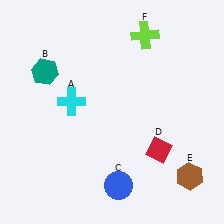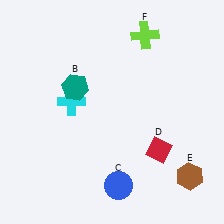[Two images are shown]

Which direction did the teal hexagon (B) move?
The teal hexagon (B) moved right.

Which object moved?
The teal hexagon (B) moved right.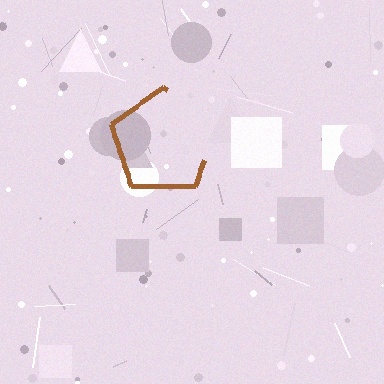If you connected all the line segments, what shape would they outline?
They would outline a pentagon.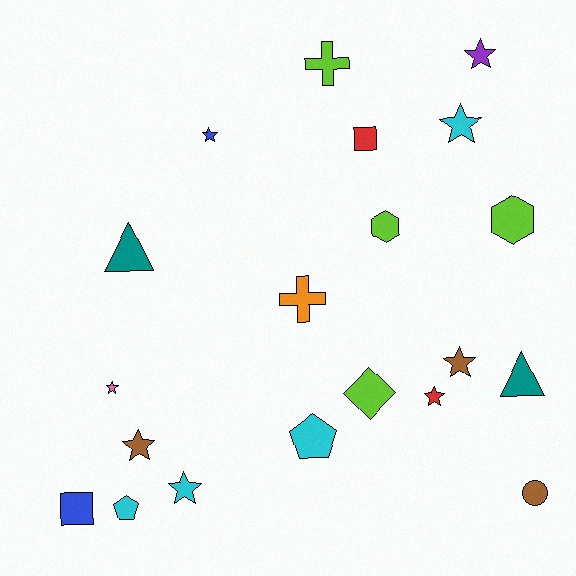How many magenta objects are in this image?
There are no magenta objects.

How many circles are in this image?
There is 1 circle.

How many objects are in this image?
There are 20 objects.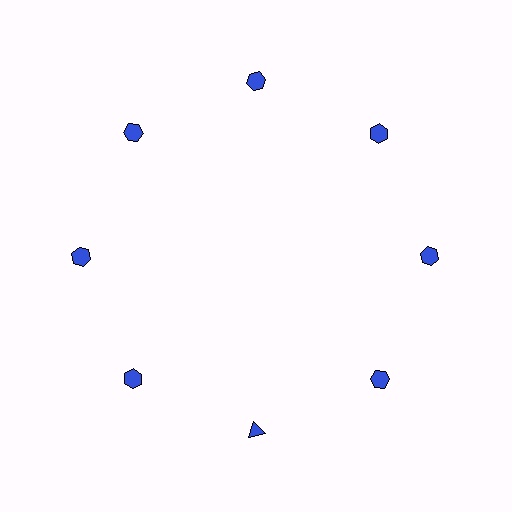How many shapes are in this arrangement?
There are 8 shapes arranged in a ring pattern.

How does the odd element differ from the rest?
It has a different shape: triangle instead of hexagon.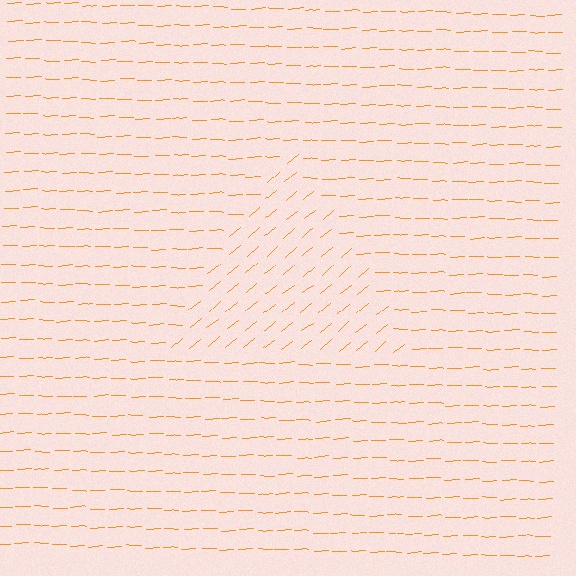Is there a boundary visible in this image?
Yes, there is a texture boundary formed by a change in line orientation.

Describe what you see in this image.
The image is filled with small orange line segments. A triangle region in the image has lines oriented differently from the surrounding lines, creating a visible texture boundary.